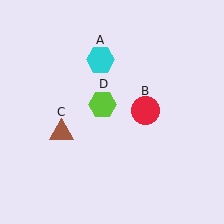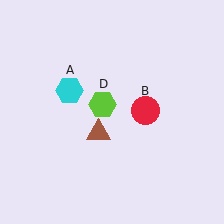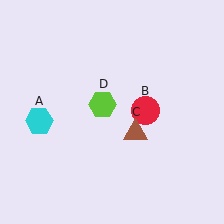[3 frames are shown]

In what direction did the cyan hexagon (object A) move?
The cyan hexagon (object A) moved down and to the left.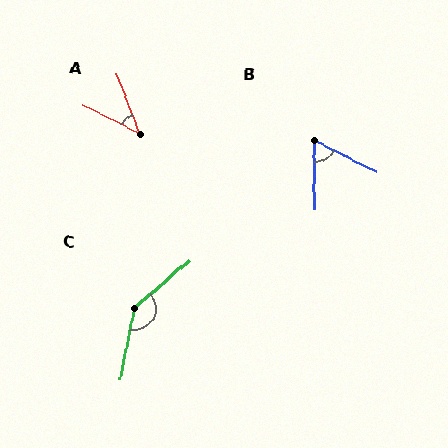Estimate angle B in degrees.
Approximately 63 degrees.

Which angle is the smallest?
A, at approximately 43 degrees.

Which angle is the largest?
C, at approximately 142 degrees.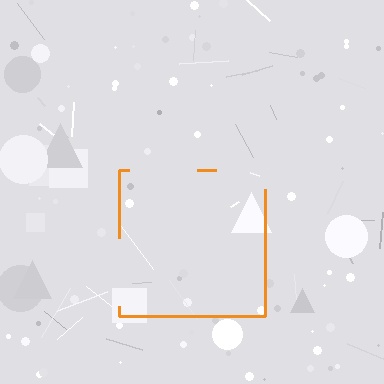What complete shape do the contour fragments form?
The contour fragments form a square.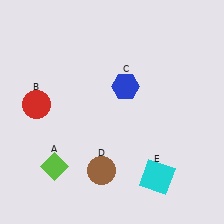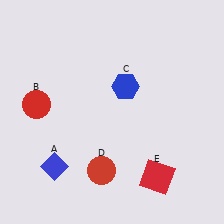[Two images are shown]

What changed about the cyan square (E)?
In Image 1, E is cyan. In Image 2, it changed to red.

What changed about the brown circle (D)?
In Image 1, D is brown. In Image 2, it changed to red.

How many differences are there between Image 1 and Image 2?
There are 3 differences between the two images.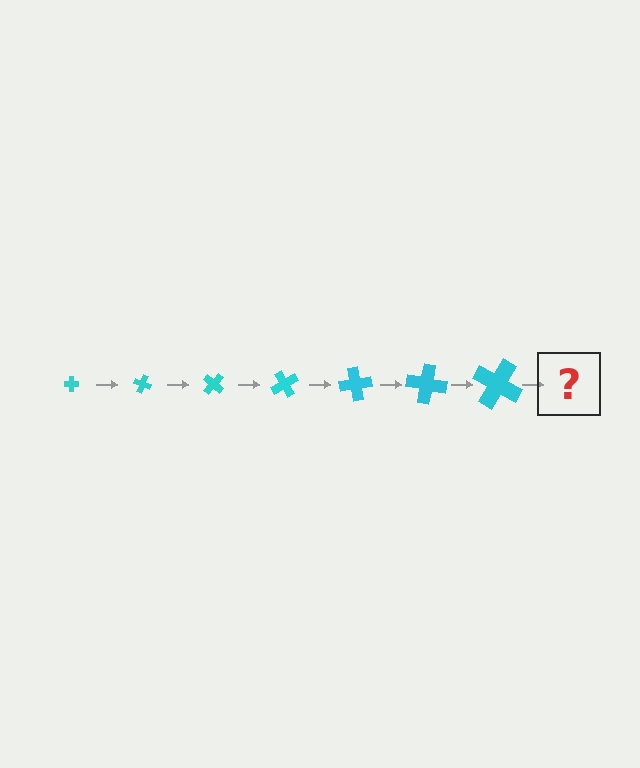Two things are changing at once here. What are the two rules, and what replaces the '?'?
The two rules are that the cross grows larger each step and it rotates 20 degrees each step. The '?' should be a cross, larger than the previous one and rotated 140 degrees from the start.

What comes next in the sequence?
The next element should be a cross, larger than the previous one and rotated 140 degrees from the start.